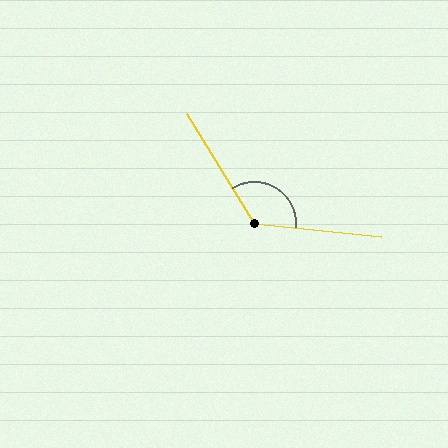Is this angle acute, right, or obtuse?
It is obtuse.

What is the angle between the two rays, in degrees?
Approximately 127 degrees.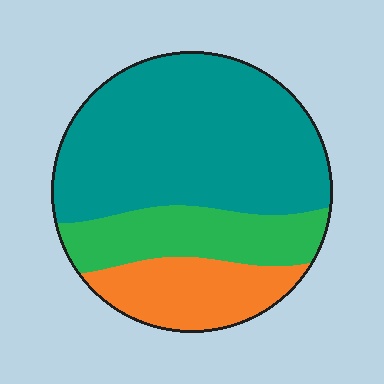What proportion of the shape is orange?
Orange covers roughly 20% of the shape.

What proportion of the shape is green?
Green takes up about one fifth (1/5) of the shape.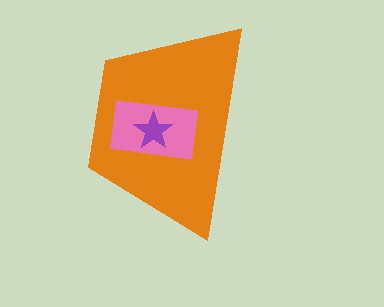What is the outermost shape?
The orange trapezoid.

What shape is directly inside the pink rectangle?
The purple star.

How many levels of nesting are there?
3.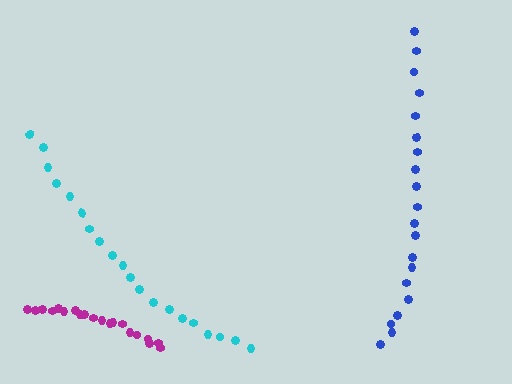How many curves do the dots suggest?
There are 3 distinct paths.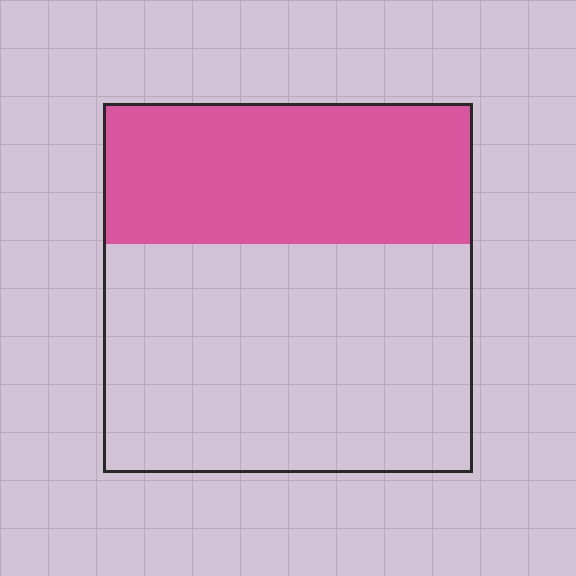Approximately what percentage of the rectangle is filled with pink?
Approximately 40%.